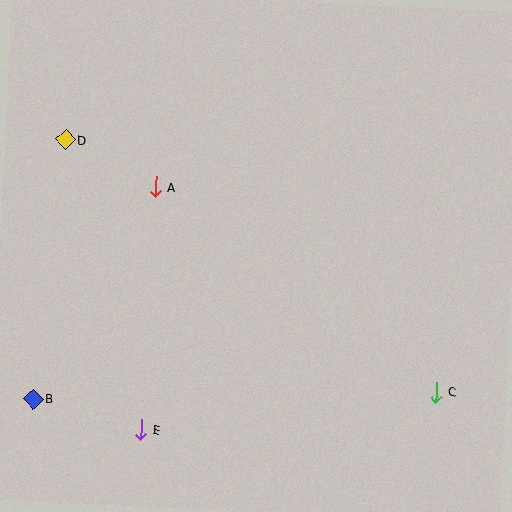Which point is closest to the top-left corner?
Point D is closest to the top-left corner.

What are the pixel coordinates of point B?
Point B is at (33, 399).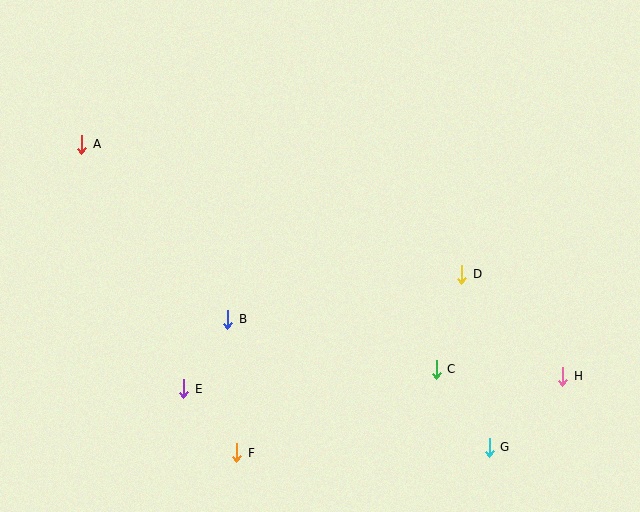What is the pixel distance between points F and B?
The distance between F and B is 133 pixels.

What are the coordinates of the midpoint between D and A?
The midpoint between D and A is at (272, 209).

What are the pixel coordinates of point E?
Point E is at (184, 389).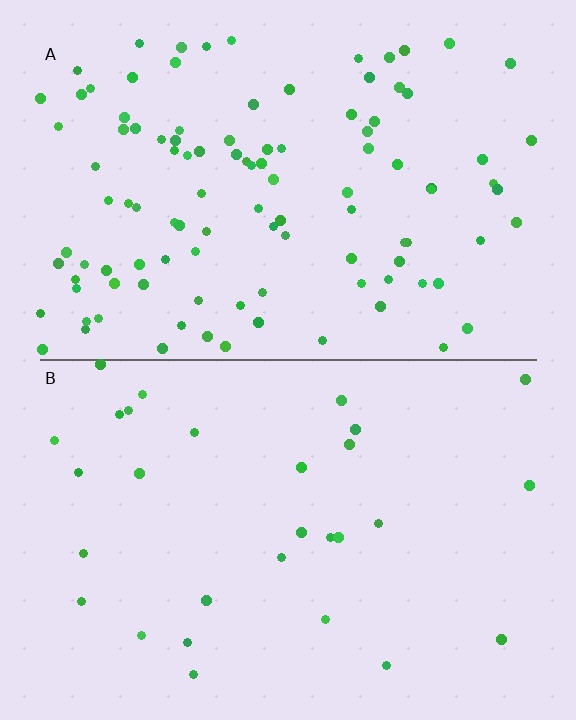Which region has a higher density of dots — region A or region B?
A (the top).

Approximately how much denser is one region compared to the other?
Approximately 3.6× — region A over region B.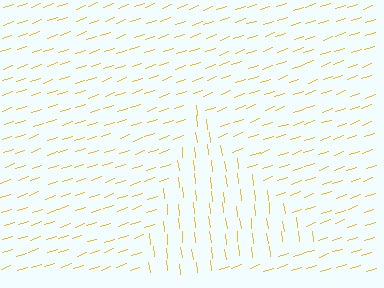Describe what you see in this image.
The image is filled with small yellow line segments. A triangle region in the image has lines oriented differently from the surrounding lines, creating a visible texture boundary.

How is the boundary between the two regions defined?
The boundary is defined purely by a change in line orientation (approximately 78 degrees difference). All lines are the same color and thickness.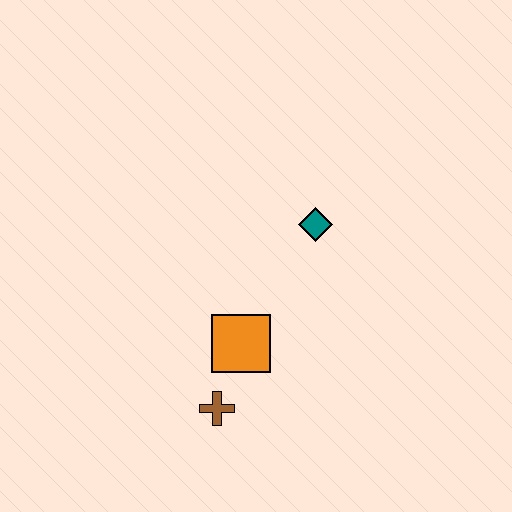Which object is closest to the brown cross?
The orange square is closest to the brown cross.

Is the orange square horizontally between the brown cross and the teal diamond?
Yes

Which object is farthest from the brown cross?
The teal diamond is farthest from the brown cross.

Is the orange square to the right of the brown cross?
Yes